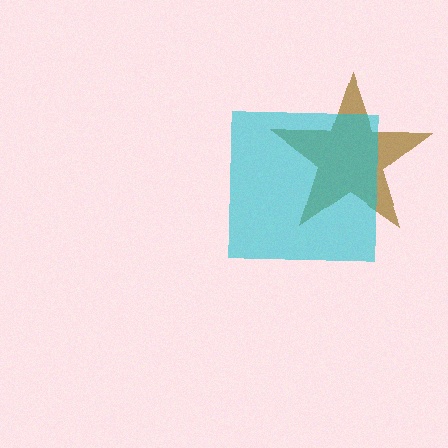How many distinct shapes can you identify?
There are 2 distinct shapes: a brown star, a cyan square.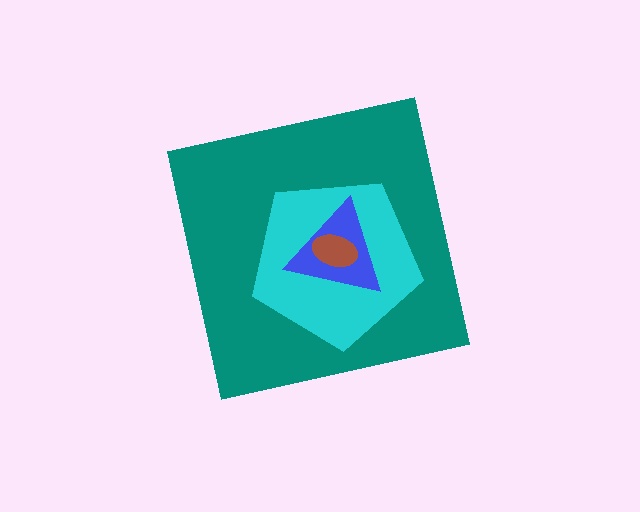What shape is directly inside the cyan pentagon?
The blue triangle.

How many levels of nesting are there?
4.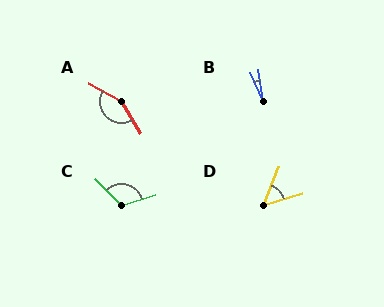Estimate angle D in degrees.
Approximately 51 degrees.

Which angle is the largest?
A, at approximately 150 degrees.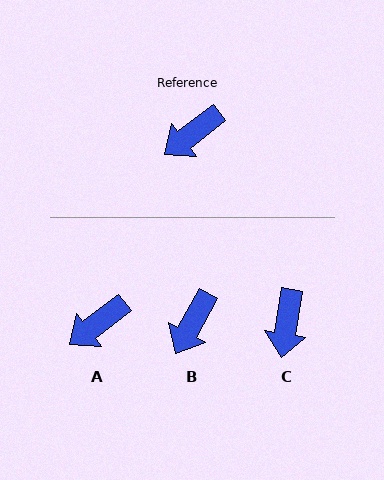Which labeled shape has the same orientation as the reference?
A.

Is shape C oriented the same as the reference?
No, it is off by about 43 degrees.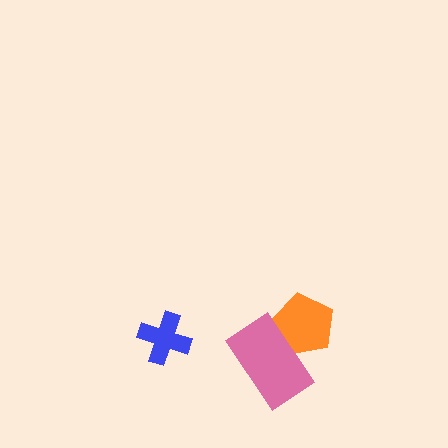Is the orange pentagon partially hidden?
Yes, it is partially covered by another shape.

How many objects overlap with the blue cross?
0 objects overlap with the blue cross.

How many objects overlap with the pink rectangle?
1 object overlaps with the pink rectangle.